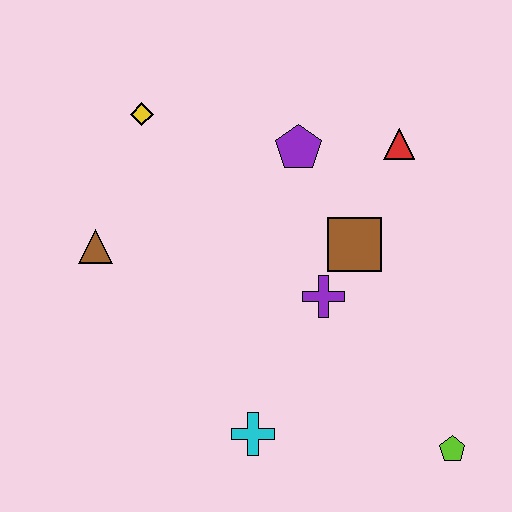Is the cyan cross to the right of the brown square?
No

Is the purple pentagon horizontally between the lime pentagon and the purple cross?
No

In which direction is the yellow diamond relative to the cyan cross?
The yellow diamond is above the cyan cross.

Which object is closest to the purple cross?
The brown square is closest to the purple cross.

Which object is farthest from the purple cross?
The yellow diamond is farthest from the purple cross.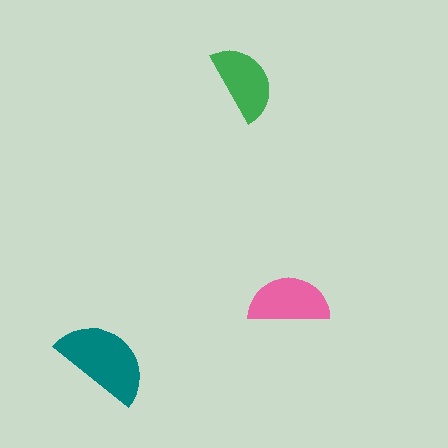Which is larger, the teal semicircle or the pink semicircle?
The teal one.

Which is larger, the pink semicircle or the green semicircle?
The pink one.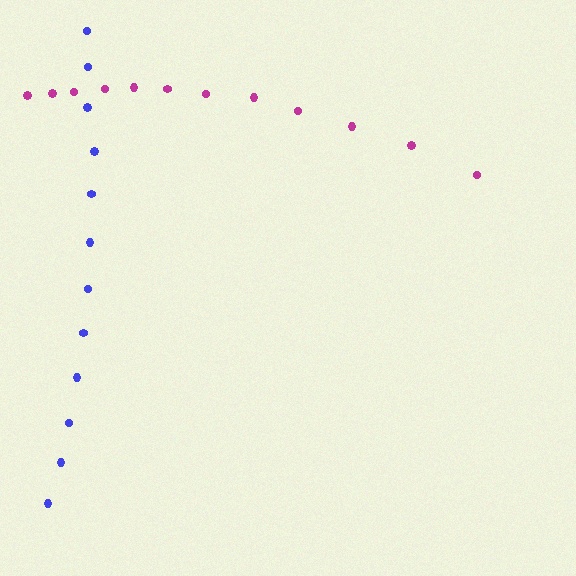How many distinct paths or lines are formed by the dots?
There are 2 distinct paths.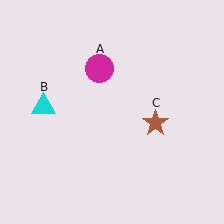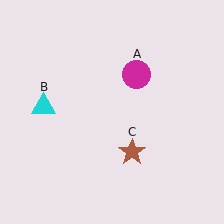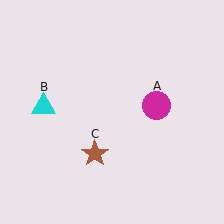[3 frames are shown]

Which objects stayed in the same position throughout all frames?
Cyan triangle (object B) remained stationary.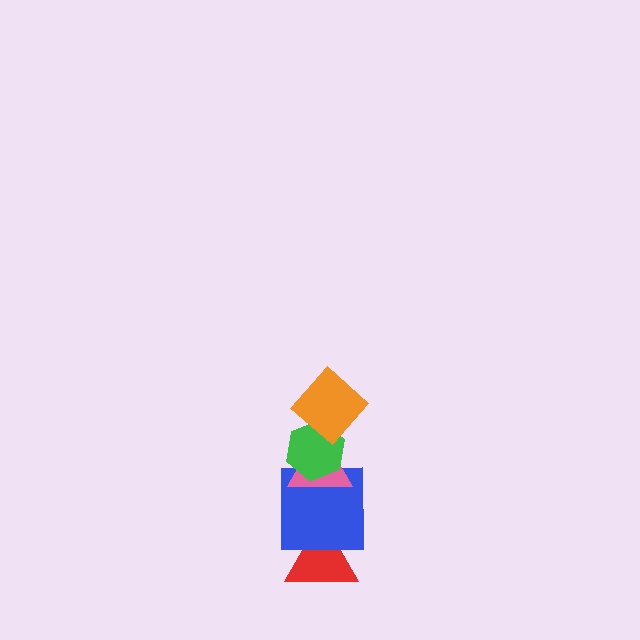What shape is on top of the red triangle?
The blue square is on top of the red triangle.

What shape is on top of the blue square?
The pink triangle is on top of the blue square.